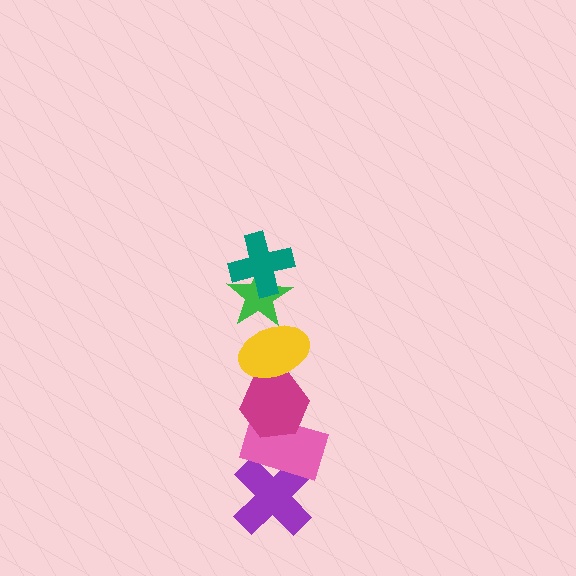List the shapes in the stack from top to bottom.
From top to bottom: the teal cross, the green star, the yellow ellipse, the magenta hexagon, the pink rectangle, the purple cross.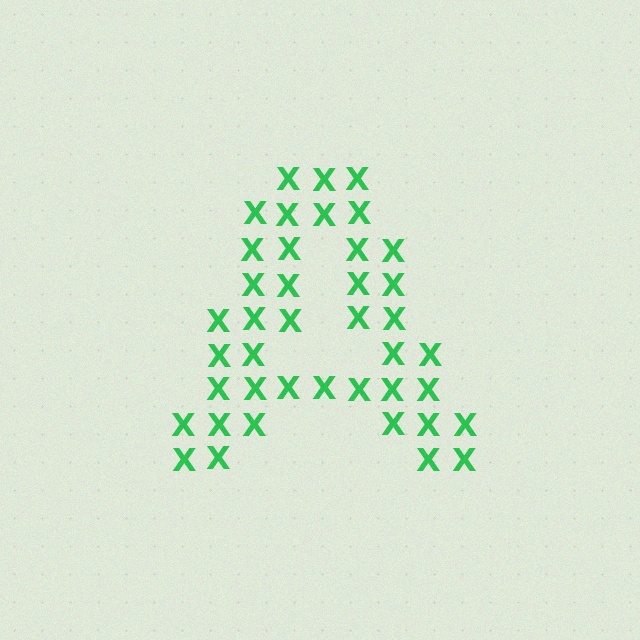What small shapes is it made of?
It is made of small letter X's.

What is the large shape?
The large shape is the letter A.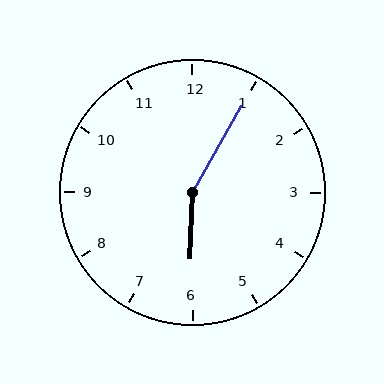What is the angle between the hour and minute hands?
Approximately 152 degrees.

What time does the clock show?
6:05.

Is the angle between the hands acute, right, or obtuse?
It is obtuse.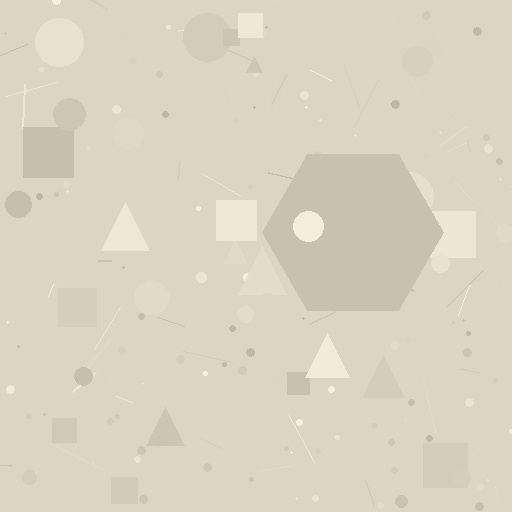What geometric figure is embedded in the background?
A hexagon is embedded in the background.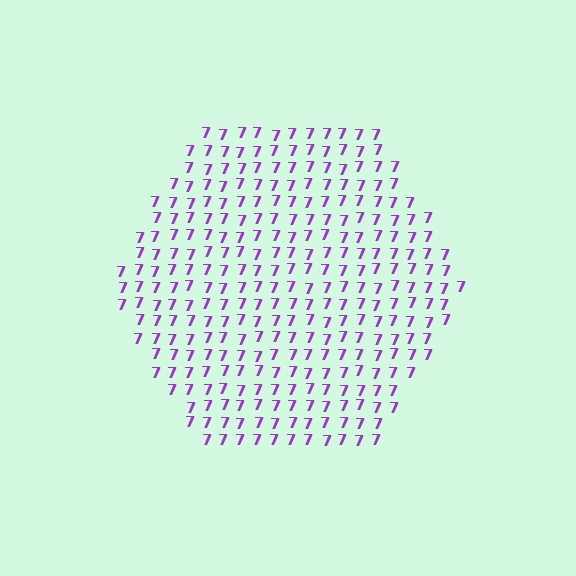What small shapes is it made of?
It is made of small digit 7's.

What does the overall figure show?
The overall figure shows a hexagon.